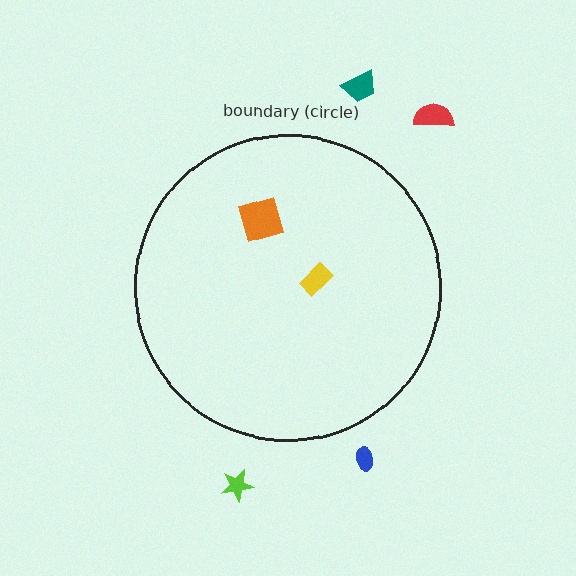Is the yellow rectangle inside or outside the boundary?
Inside.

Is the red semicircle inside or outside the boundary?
Outside.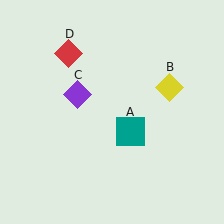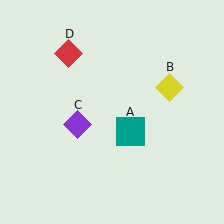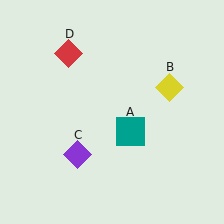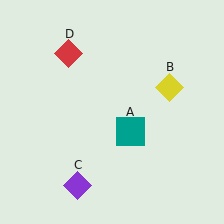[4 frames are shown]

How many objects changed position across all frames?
1 object changed position: purple diamond (object C).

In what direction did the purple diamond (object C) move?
The purple diamond (object C) moved down.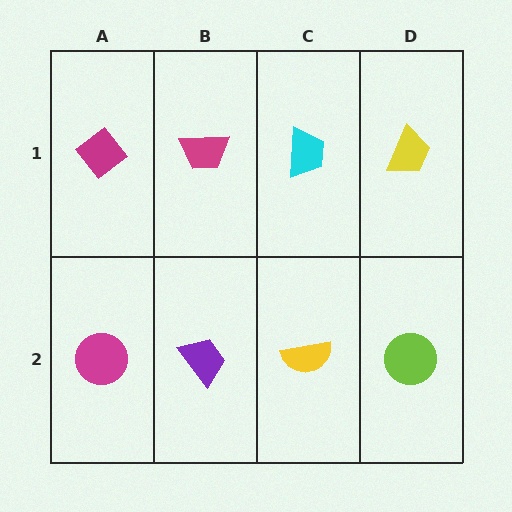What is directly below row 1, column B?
A purple trapezoid.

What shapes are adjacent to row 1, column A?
A magenta circle (row 2, column A), a magenta trapezoid (row 1, column B).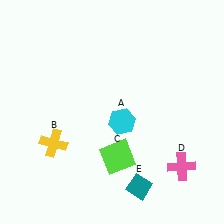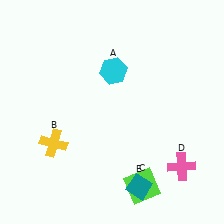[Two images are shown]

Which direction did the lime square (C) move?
The lime square (C) moved down.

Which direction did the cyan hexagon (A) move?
The cyan hexagon (A) moved up.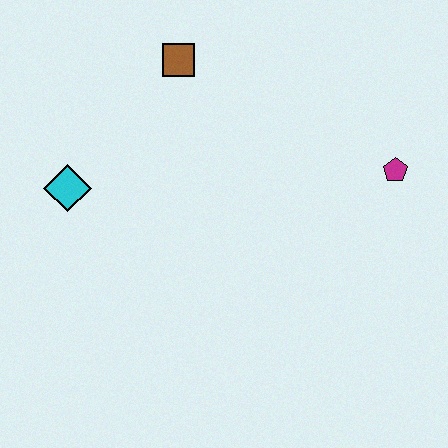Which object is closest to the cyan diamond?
The brown square is closest to the cyan diamond.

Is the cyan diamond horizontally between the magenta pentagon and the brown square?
No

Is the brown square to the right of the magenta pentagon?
No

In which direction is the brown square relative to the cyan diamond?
The brown square is above the cyan diamond.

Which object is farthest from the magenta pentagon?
The cyan diamond is farthest from the magenta pentagon.